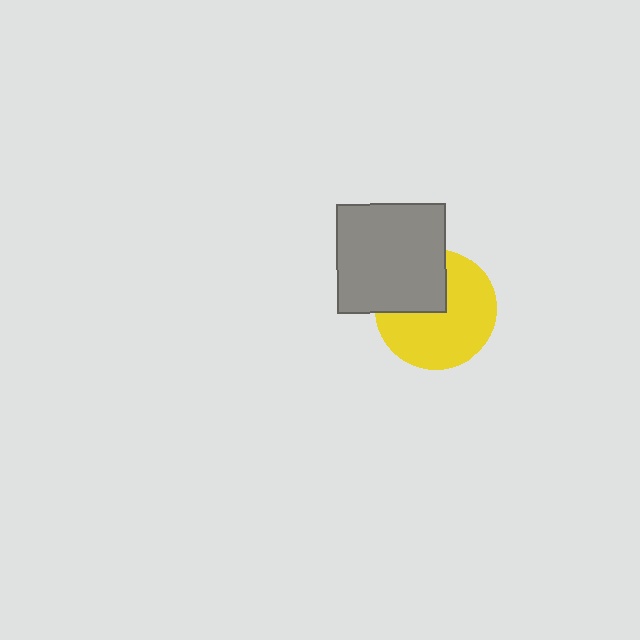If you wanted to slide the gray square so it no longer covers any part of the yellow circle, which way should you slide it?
Slide it toward the upper-left — that is the most direct way to separate the two shapes.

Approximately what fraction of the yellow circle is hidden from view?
Roughly 33% of the yellow circle is hidden behind the gray square.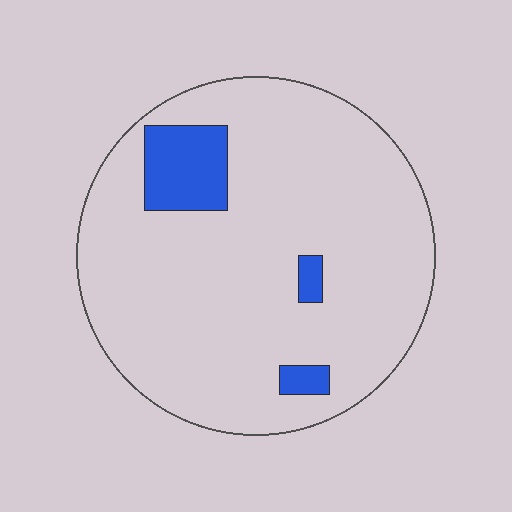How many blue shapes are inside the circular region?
3.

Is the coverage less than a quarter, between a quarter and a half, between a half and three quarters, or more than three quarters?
Less than a quarter.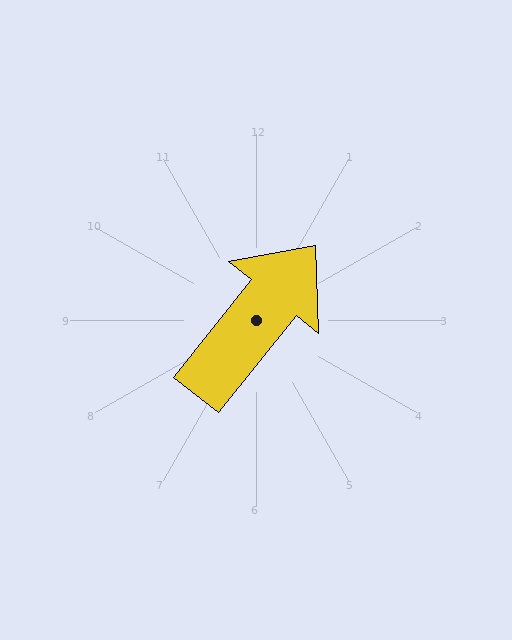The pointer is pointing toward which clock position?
Roughly 1 o'clock.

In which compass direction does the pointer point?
Northeast.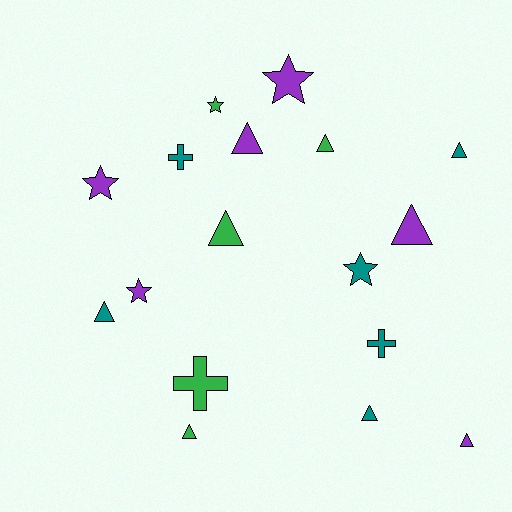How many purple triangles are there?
There are 3 purple triangles.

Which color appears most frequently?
Teal, with 6 objects.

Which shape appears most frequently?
Triangle, with 9 objects.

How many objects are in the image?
There are 17 objects.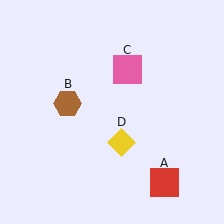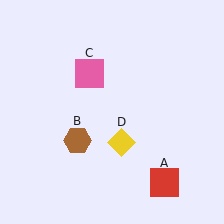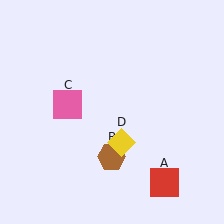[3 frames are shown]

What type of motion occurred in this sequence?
The brown hexagon (object B), pink square (object C) rotated counterclockwise around the center of the scene.